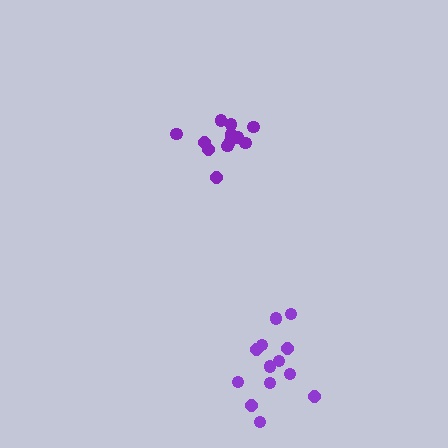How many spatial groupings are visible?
There are 2 spatial groupings.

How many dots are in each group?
Group 1: 12 dots, Group 2: 13 dots (25 total).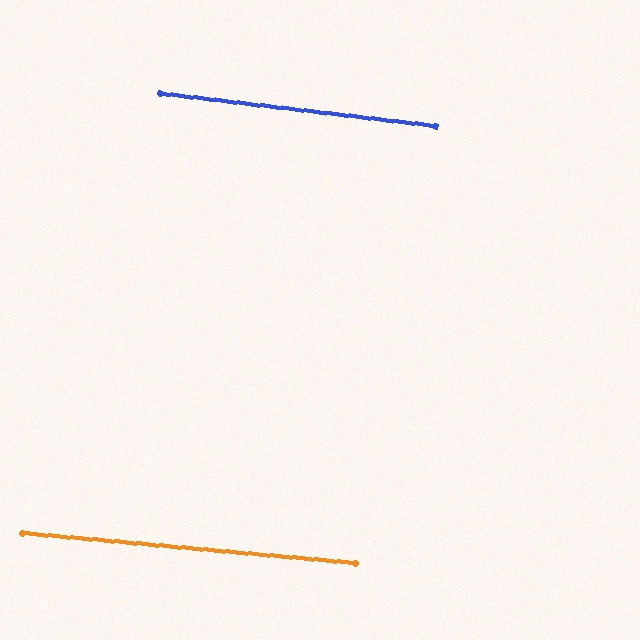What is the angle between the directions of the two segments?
Approximately 2 degrees.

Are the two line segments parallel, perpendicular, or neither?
Parallel — their directions differ by only 1.6°.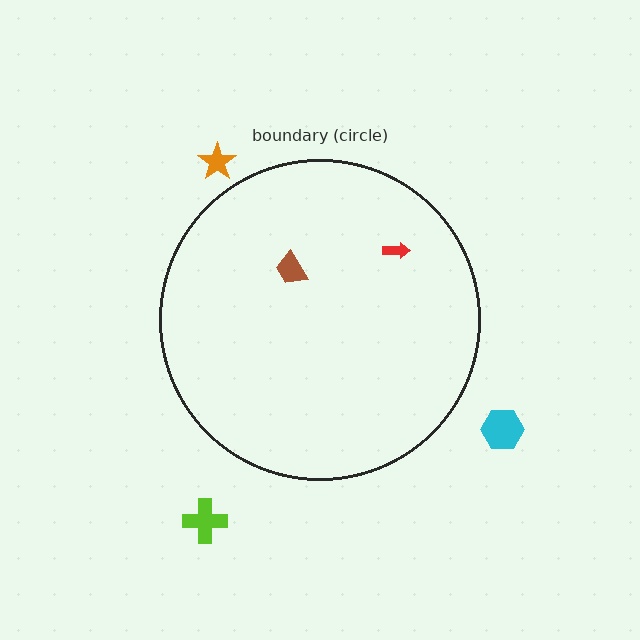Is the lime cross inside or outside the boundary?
Outside.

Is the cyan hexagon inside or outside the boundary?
Outside.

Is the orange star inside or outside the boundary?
Outside.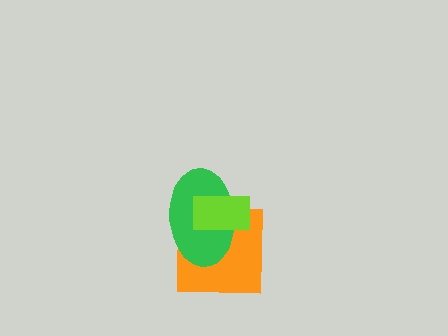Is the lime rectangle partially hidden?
No, no other shape covers it.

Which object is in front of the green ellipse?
The lime rectangle is in front of the green ellipse.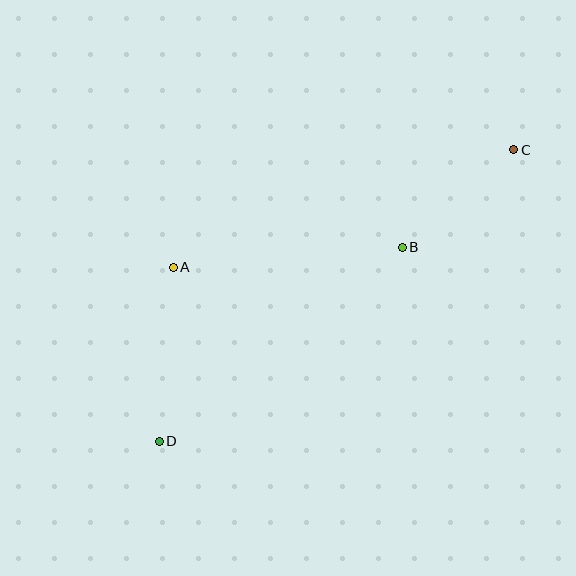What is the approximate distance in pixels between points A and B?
The distance between A and B is approximately 230 pixels.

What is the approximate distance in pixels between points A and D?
The distance between A and D is approximately 175 pixels.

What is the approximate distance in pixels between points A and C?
The distance between A and C is approximately 360 pixels.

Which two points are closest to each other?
Points B and C are closest to each other.